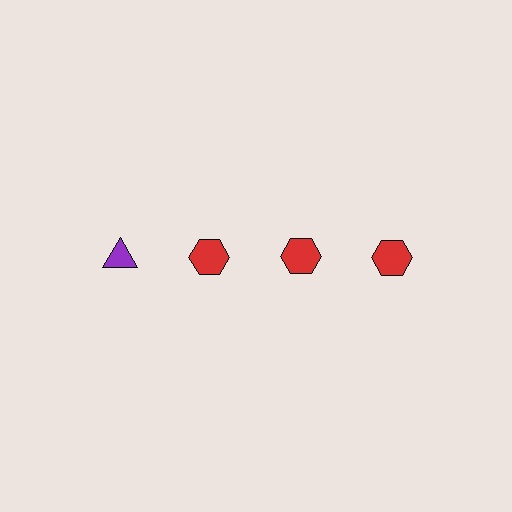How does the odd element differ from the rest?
It differs in both color (purple instead of red) and shape (triangle instead of hexagon).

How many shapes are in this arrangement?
There are 4 shapes arranged in a grid pattern.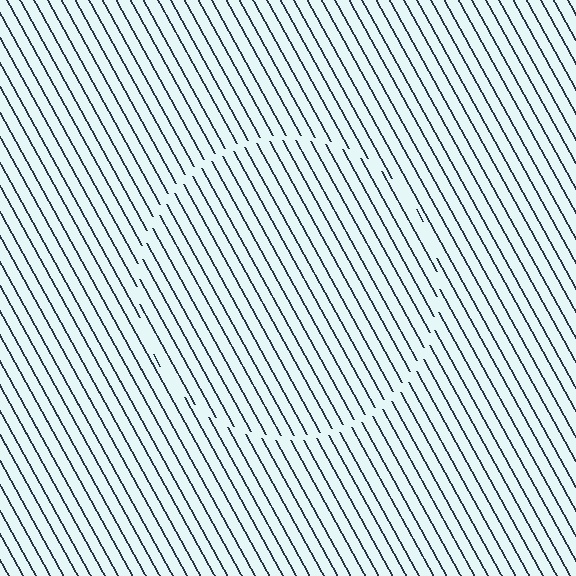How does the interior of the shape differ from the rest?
The interior of the shape contains the same grating, shifted by half a period — the contour is defined by the phase discontinuity where line-ends from the inner and outer gratings abut.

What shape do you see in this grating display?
An illusory circle. The interior of the shape contains the same grating, shifted by half a period — the contour is defined by the phase discontinuity where line-ends from the inner and outer gratings abut.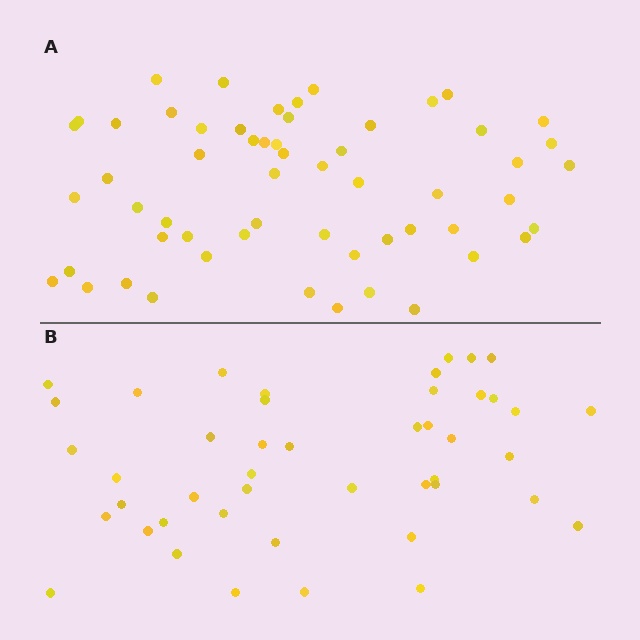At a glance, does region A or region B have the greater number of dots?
Region A (the top region) has more dots.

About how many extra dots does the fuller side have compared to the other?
Region A has roughly 12 or so more dots than region B.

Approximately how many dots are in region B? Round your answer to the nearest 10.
About 40 dots. (The exact count is 45, which rounds to 40.)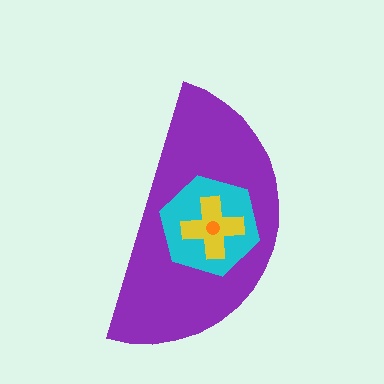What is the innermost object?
The orange circle.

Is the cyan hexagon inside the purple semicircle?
Yes.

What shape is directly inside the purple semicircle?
The cyan hexagon.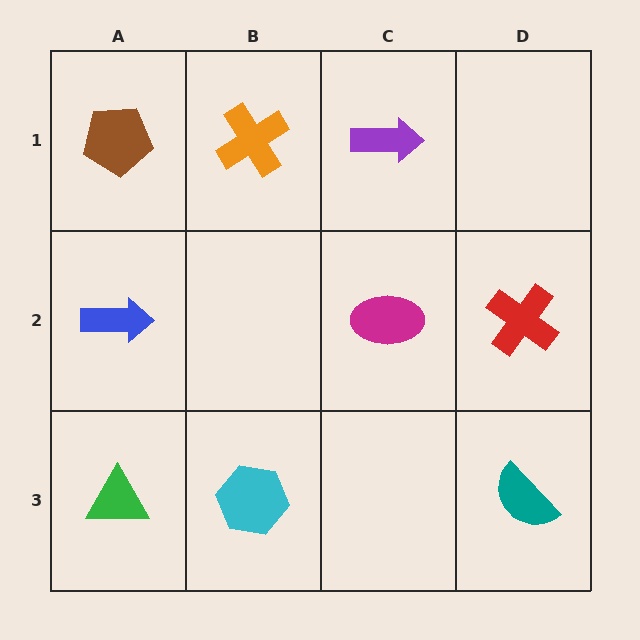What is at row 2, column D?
A red cross.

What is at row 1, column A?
A brown pentagon.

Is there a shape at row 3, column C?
No, that cell is empty.